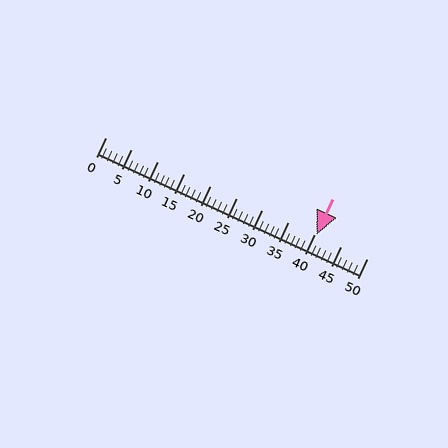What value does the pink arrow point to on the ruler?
The pink arrow points to approximately 40.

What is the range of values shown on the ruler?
The ruler shows values from 0 to 50.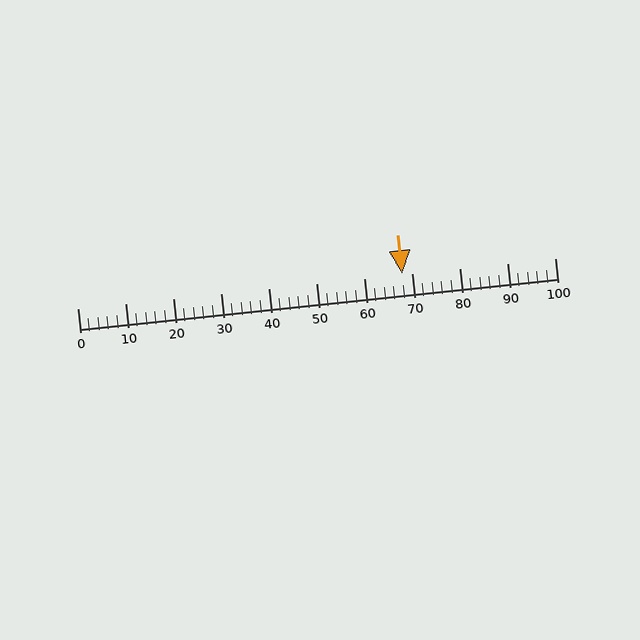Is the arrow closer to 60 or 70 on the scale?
The arrow is closer to 70.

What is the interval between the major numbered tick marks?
The major tick marks are spaced 10 units apart.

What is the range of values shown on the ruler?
The ruler shows values from 0 to 100.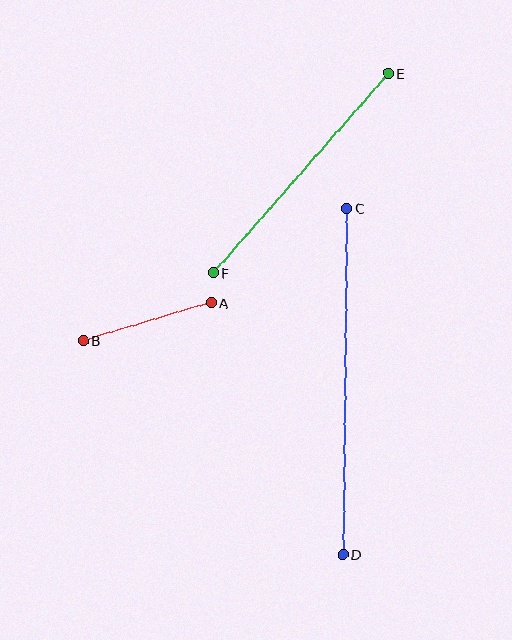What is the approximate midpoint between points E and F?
The midpoint is at approximately (301, 173) pixels.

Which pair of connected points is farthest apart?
Points C and D are farthest apart.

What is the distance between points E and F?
The distance is approximately 265 pixels.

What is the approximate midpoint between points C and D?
The midpoint is at approximately (345, 381) pixels.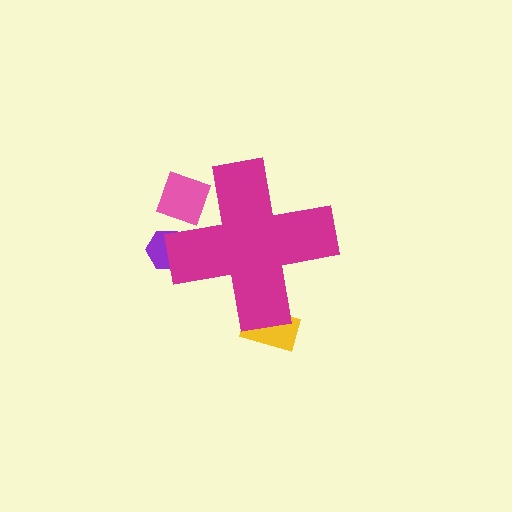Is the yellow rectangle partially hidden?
Yes, the yellow rectangle is partially hidden behind the magenta cross.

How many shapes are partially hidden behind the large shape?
3 shapes are partially hidden.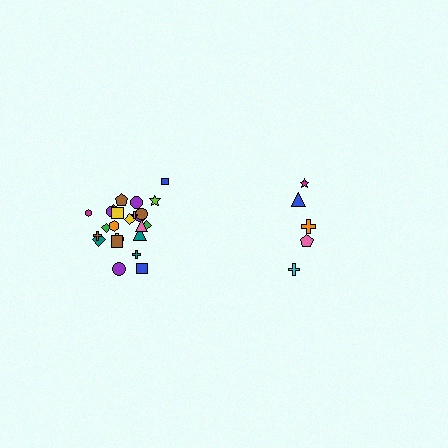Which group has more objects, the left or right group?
The left group.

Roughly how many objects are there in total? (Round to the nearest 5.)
Roughly 30 objects in total.